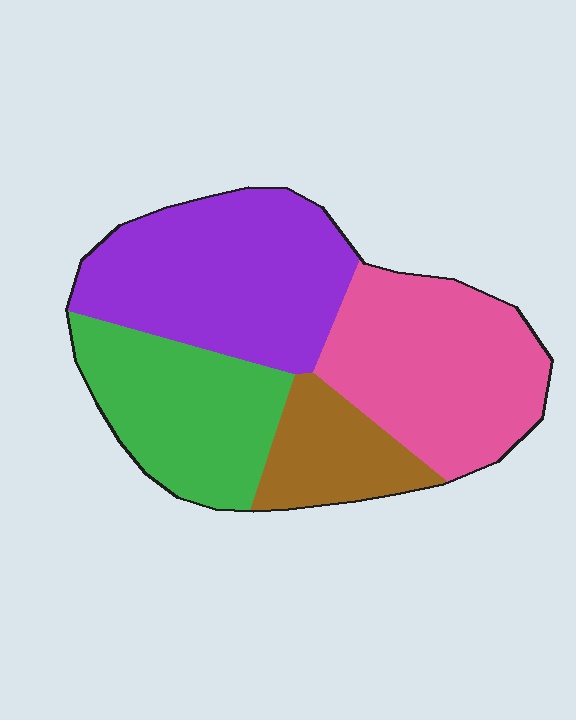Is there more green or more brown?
Green.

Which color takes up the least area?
Brown, at roughly 15%.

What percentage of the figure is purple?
Purple covers around 35% of the figure.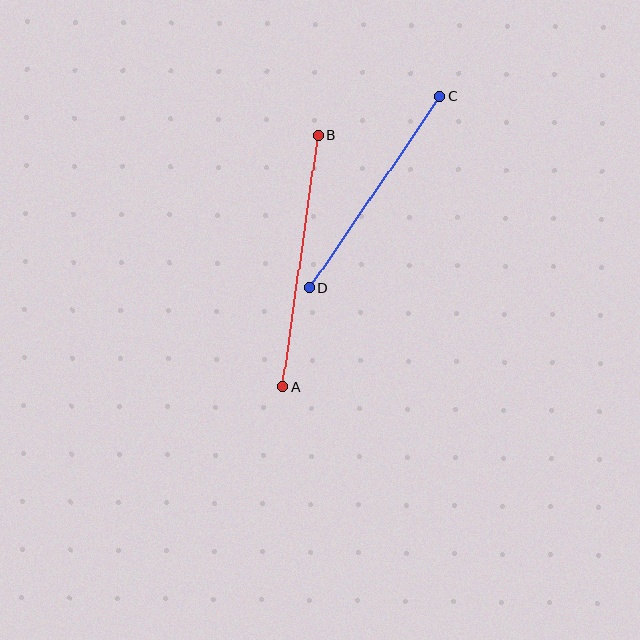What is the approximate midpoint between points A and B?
The midpoint is at approximately (301, 261) pixels.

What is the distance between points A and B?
The distance is approximately 253 pixels.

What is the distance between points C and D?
The distance is approximately 231 pixels.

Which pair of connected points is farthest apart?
Points A and B are farthest apart.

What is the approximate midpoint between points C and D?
The midpoint is at approximately (375, 192) pixels.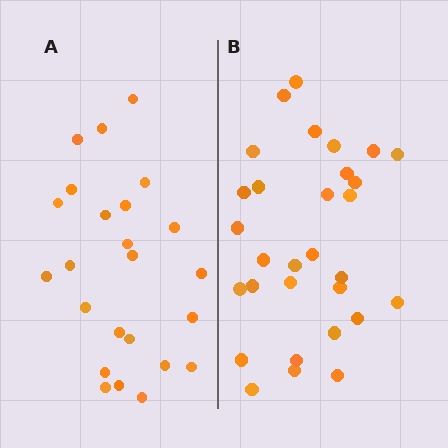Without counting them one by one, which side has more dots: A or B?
Region B (the right region) has more dots.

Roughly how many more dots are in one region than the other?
Region B has about 6 more dots than region A.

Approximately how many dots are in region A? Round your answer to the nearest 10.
About 20 dots. (The exact count is 24, which rounds to 20.)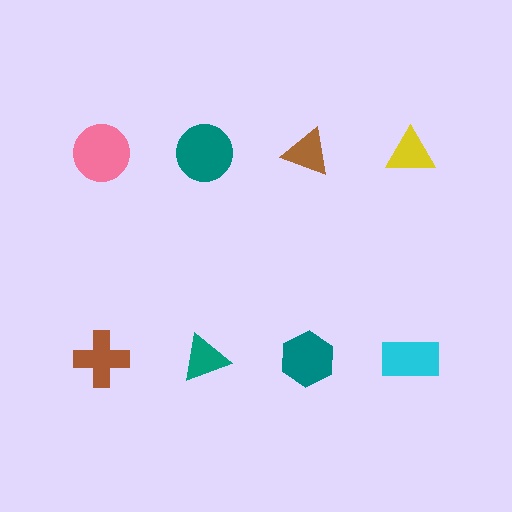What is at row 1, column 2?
A teal circle.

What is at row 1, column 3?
A brown triangle.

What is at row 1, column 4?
A yellow triangle.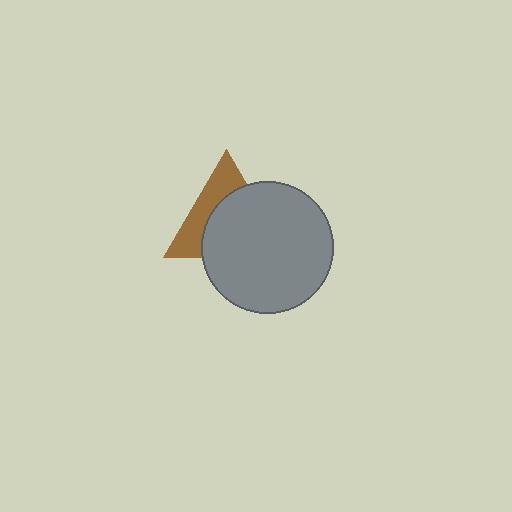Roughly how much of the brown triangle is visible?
A small part of it is visible (roughly 40%).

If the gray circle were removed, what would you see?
You would see the complete brown triangle.